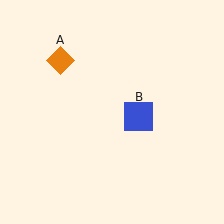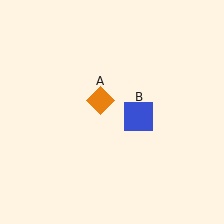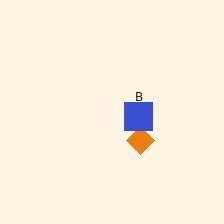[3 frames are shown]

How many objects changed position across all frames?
1 object changed position: orange diamond (object A).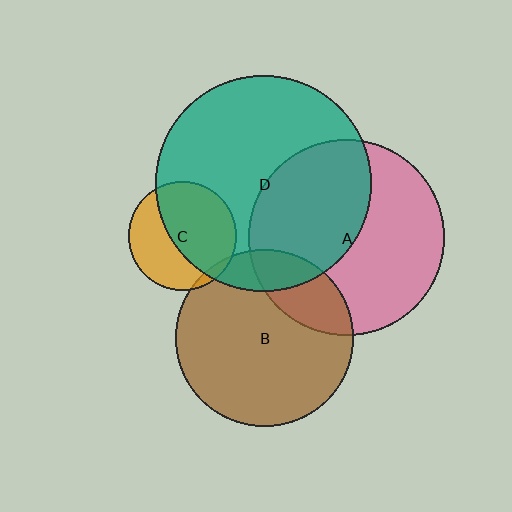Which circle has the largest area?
Circle D (teal).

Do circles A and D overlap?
Yes.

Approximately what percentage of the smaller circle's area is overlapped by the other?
Approximately 45%.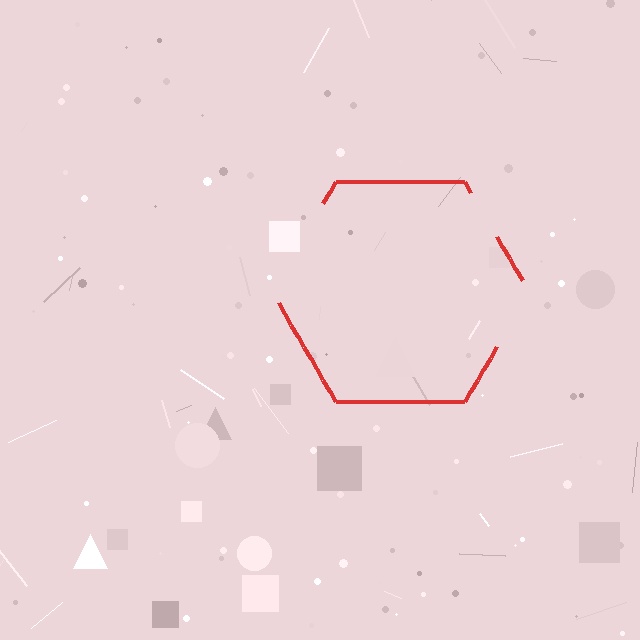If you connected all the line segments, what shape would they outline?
They would outline a hexagon.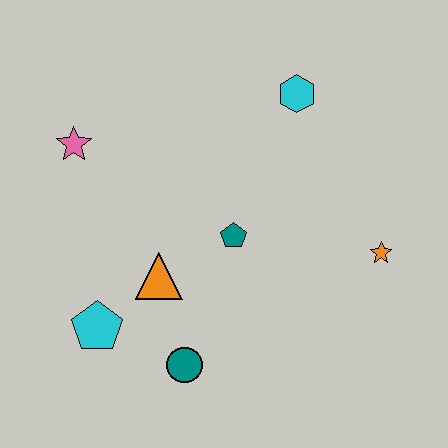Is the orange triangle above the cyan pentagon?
Yes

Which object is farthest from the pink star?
The orange star is farthest from the pink star.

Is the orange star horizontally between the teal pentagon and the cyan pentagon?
No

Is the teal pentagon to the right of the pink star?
Yes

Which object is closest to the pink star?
The orange triangle is closest to the pink star.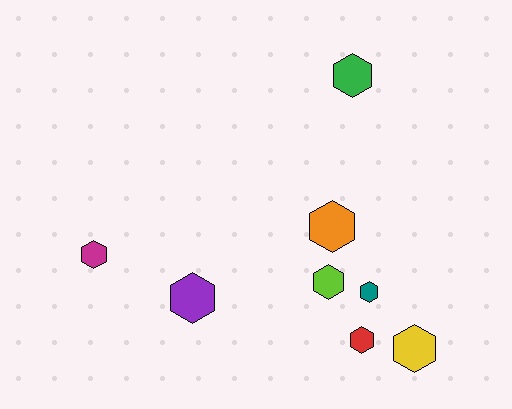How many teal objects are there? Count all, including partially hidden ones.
There is 1 teal object.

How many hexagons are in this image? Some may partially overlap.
There are 8 hexagons.